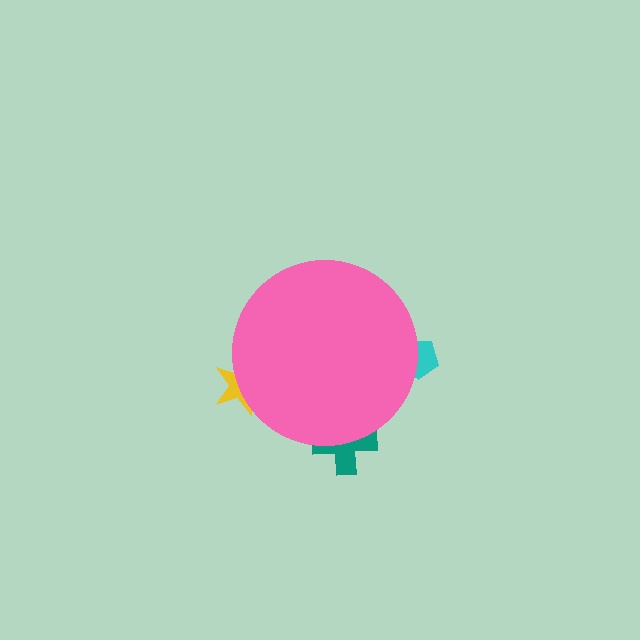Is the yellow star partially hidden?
Yes, the yellow star is partially hidden behind the pink circle.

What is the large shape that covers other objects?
A pink circle.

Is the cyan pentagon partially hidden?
Yes, the cyan pentagon is partially hidden behind the pink circle.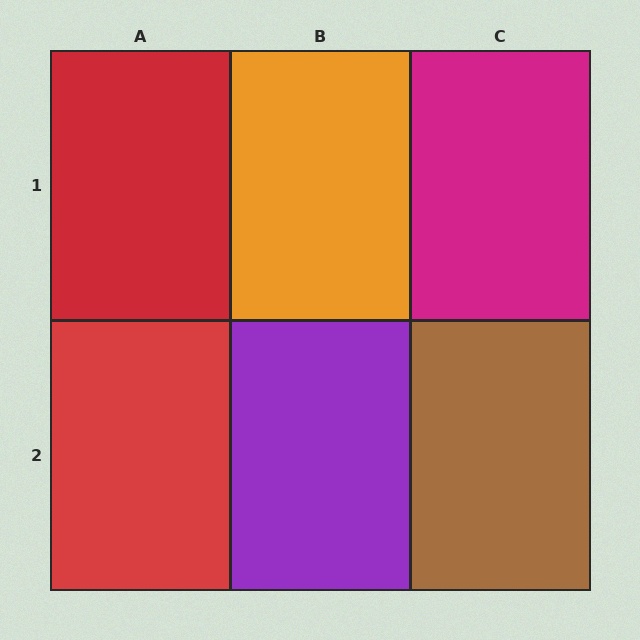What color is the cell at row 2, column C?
Brown.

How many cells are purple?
1 cell is purple.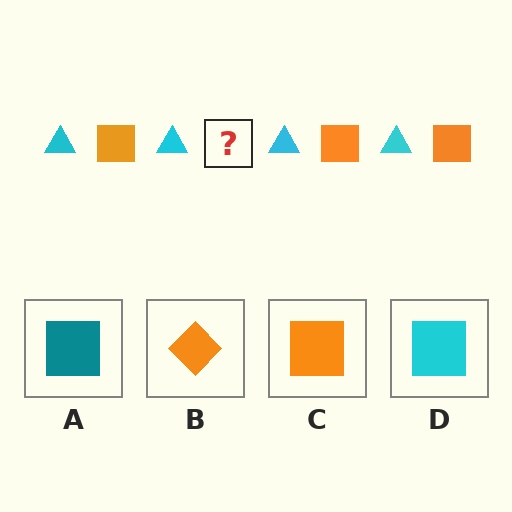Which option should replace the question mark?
Option C.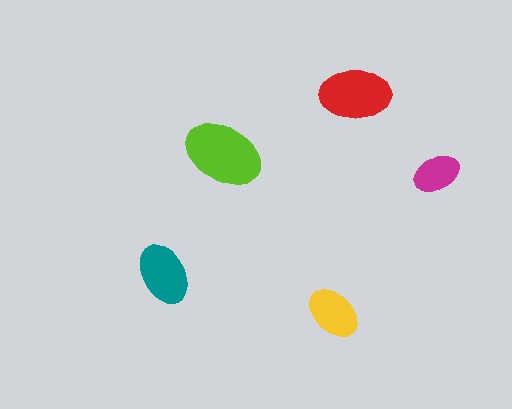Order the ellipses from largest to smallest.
the lime one, the red one, the teal one, the yellow one, the magenta one.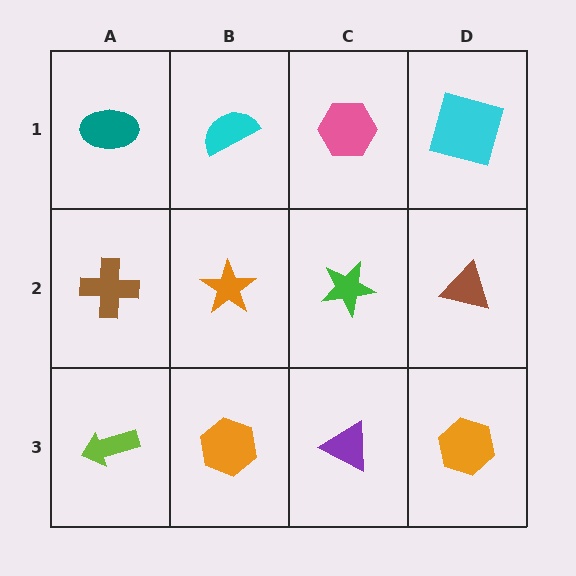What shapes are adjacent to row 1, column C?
A green star (row 2, column C), a cyan semicircle (row 1, column B), a cyan square (row 1, column D).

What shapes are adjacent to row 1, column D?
A brown triangle (row 2, column D), a pink hexagon (row 1, column C).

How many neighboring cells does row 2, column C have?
4.